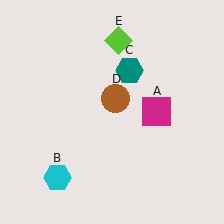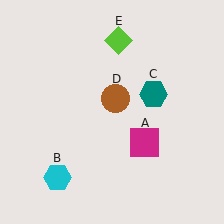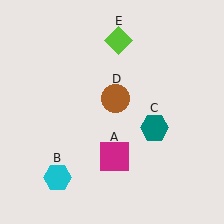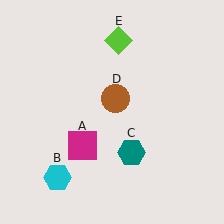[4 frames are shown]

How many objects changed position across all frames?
2 objects changed position: magenta square (object A), teal hexagon (object C).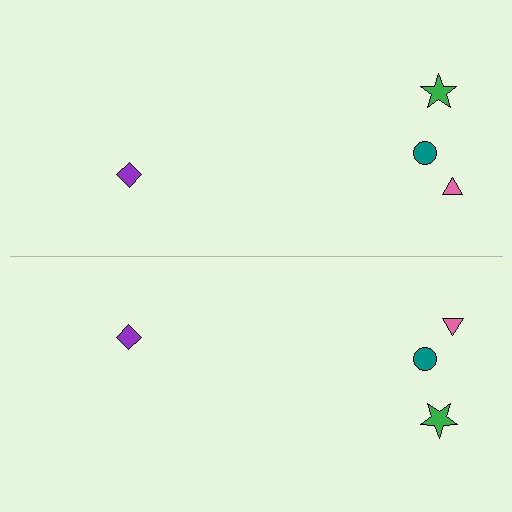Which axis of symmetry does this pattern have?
The pattern has a horizontal axis of symmetry running through the center of the image.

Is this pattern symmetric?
Yes, this pattern has bilateral (reflection) symmetry.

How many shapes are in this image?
There are 8 shapes in this image.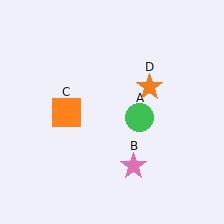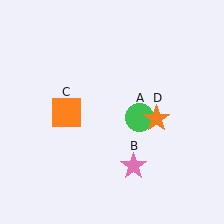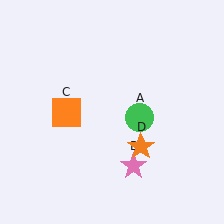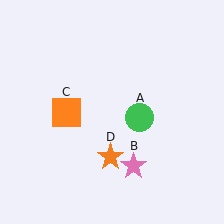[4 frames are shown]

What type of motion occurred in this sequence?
The orange star (object D) rotated clockwise around the center of the scene.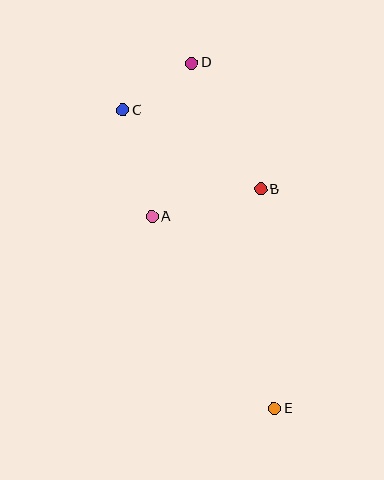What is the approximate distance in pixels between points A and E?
The distance between A and E is approximately 228 pixels.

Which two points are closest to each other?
Points C and D are closest to each other.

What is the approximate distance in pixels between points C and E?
The distance between C and E is approximately 335 pixels.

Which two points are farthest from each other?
Points D and E are farthest from each other.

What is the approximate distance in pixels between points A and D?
The distance between A and D is approximately 159 pixels.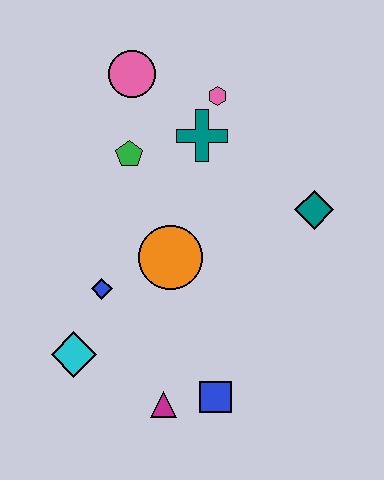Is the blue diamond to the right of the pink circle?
No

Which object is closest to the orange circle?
The blue diamond is closest to the orange circle.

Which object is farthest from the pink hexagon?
The magenta triangle is farthest from the pink hexagon.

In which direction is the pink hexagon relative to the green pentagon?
The pink hexagon is to the right of the green pentagon.